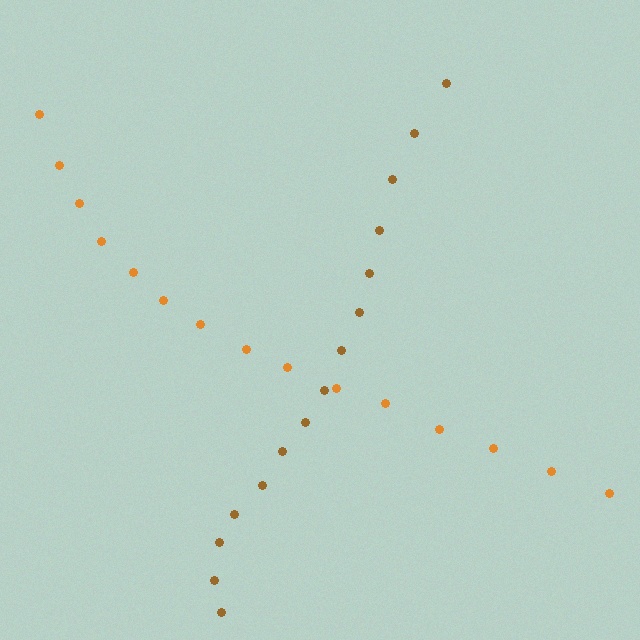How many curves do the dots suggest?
There are 2 distinct paths.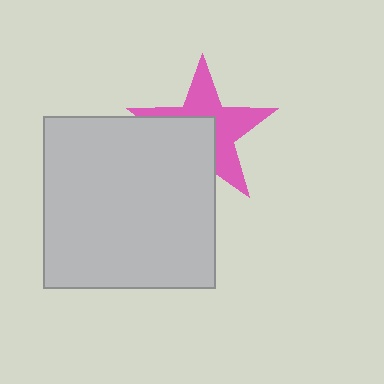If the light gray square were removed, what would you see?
You would see the complete pink star.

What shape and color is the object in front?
The object in front is a light gray square.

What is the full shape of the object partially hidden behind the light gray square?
The partially hidden object is a pink star.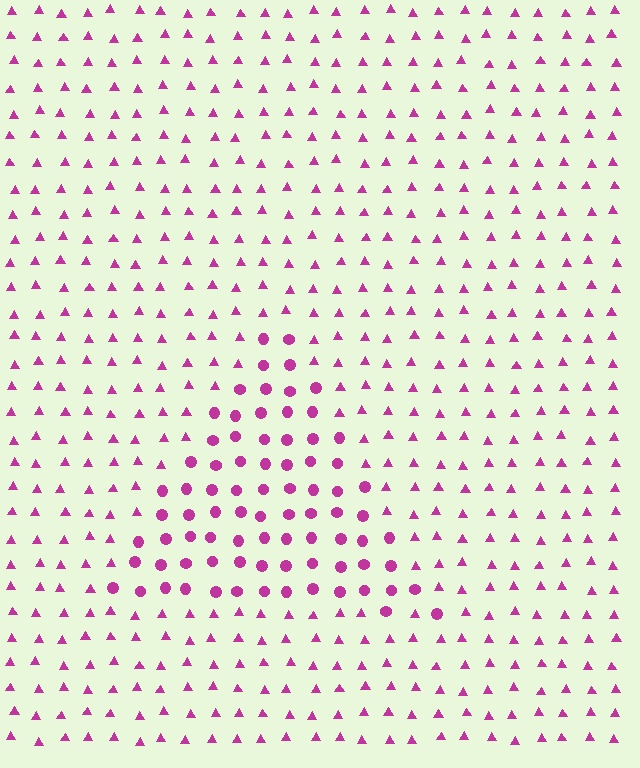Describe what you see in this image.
The image is filled with small magenta elements arranged in a uniform grid. A triangle-shaped region contains circles, while the surrounding area contains triangles. The boundary is defined purely by the change in element shape.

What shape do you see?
I see a triangle.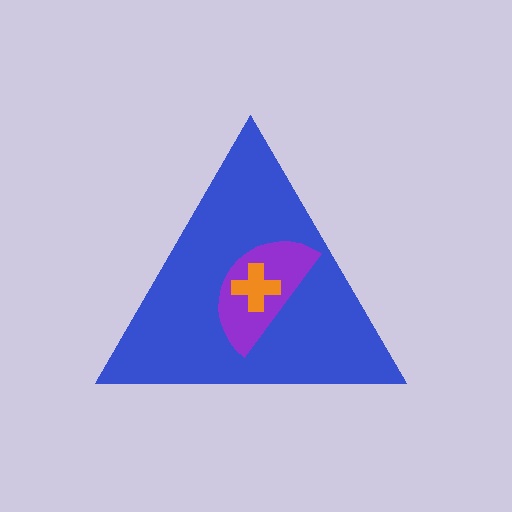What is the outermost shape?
The blue triangle.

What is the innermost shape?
The orange cross.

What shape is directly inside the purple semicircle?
The orange cross.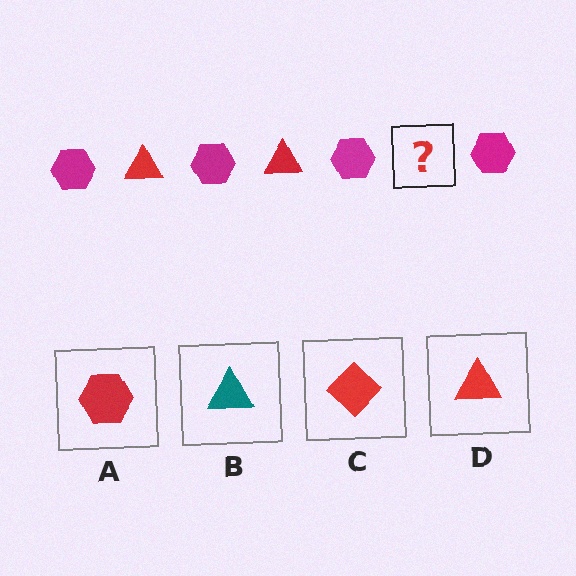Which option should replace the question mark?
Option D.